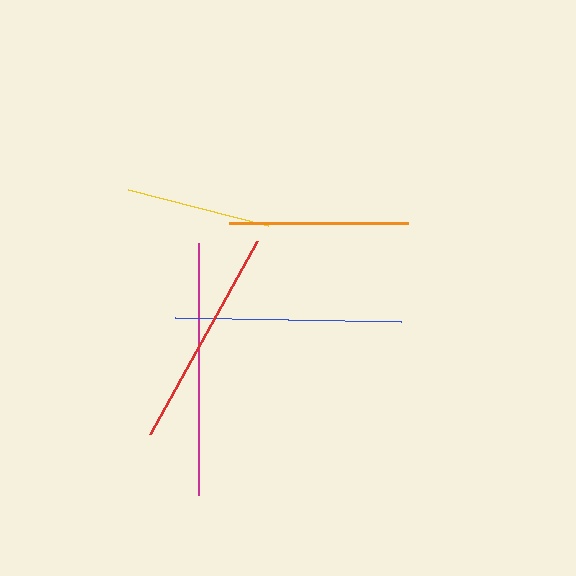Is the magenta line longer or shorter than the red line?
The magenta line is longer than the red line.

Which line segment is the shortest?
The yellow line is the shortest at approximately 144 pixels.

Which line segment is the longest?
The magenta line is the longest at approximately 252 pixels.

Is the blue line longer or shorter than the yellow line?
The blue line is longer than the yellow line.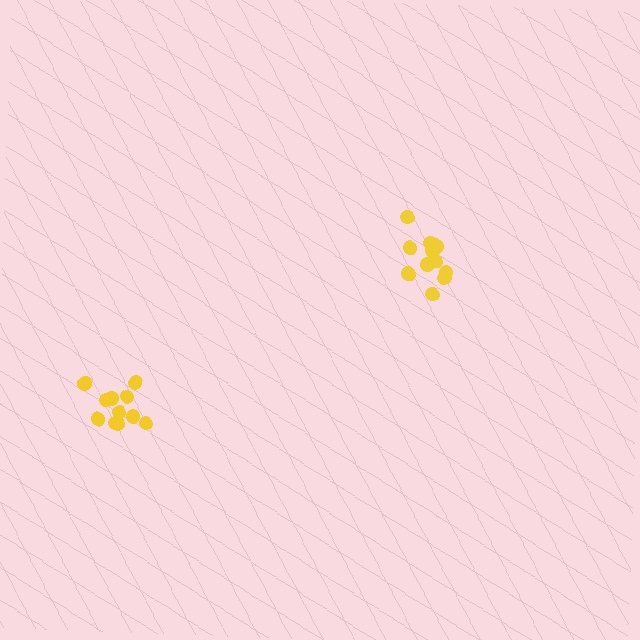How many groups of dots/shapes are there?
There are 2 groups.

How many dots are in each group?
Group 1: 11 dots, Group 2: 11 dots (22 total).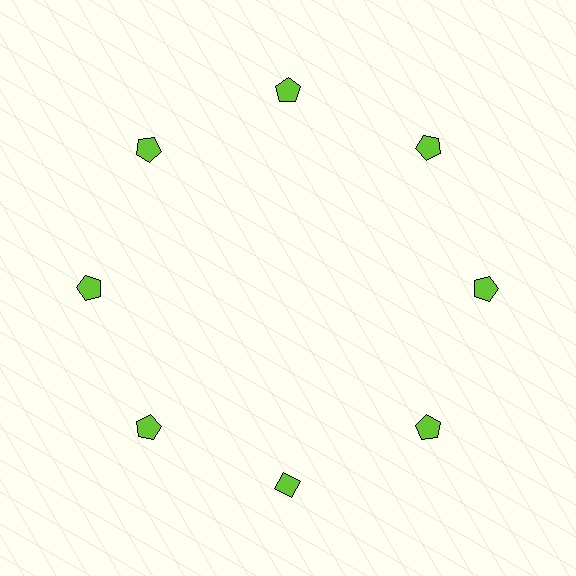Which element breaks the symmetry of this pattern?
The lime diamond at roughly the 6 o'clock position breaks the symmetry. All other shapes are lime pentagons.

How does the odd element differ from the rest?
It has a different shape: diamond instead of pentagon.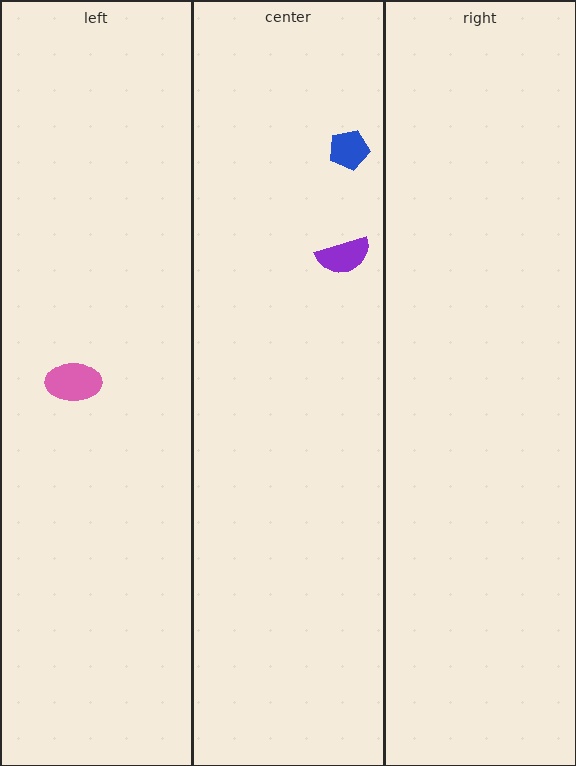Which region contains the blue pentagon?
The center region.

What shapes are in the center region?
The purple semicircle, the blue pentagon.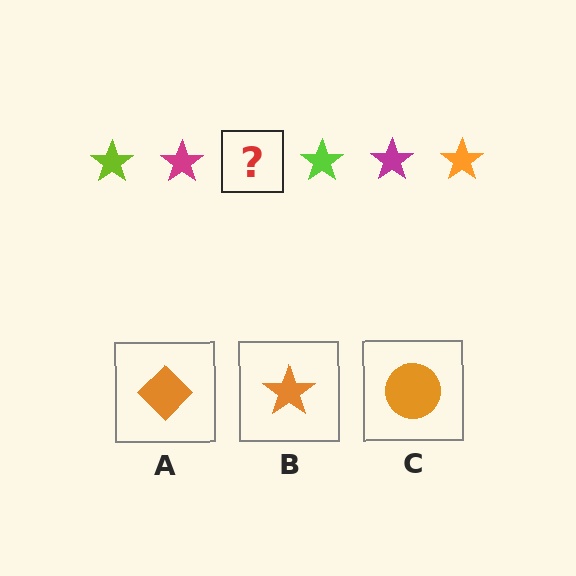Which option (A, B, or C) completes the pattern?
B.